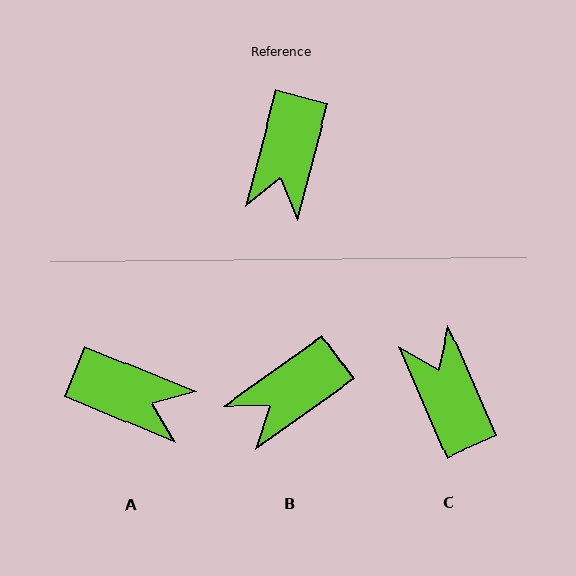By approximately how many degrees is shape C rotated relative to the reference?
Approximately 142 degrees clockwise.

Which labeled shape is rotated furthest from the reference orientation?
C, about 142 degrees away.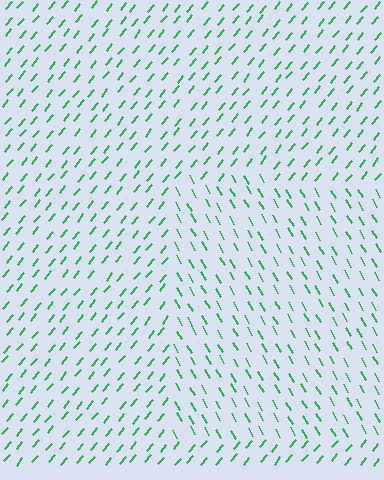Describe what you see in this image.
The image is filled with small green line segments. A rectangle region in the image has lines oriented differently from the surrounding lines, creating a visible texture boundary.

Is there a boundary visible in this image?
Yes, there is a texture boundary formed by a change in line orientation.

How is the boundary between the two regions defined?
The boundary is defined purely by a change in line orientation (approximately 69 degrees difference). All lines are the same color and thickness.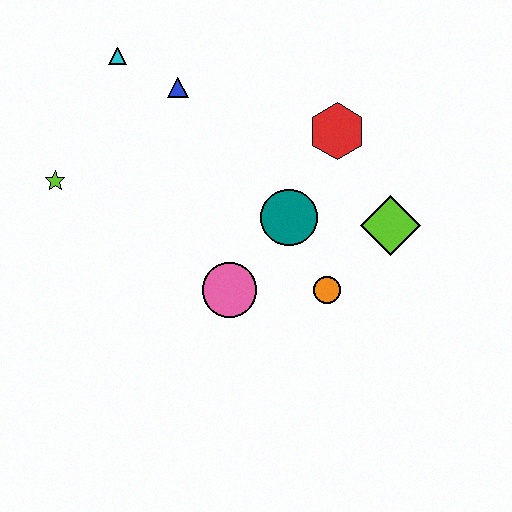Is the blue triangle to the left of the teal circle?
Yes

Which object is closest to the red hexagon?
The teal circle is closest to the red hexagon.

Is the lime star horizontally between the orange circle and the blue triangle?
No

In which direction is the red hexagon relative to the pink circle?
The red hexagon is above the pink circle.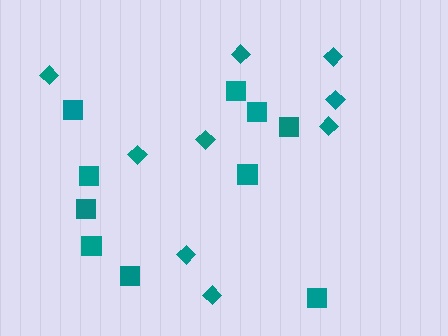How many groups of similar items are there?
There are 2 groups: one group of squares (10) and one group of diamonds (9).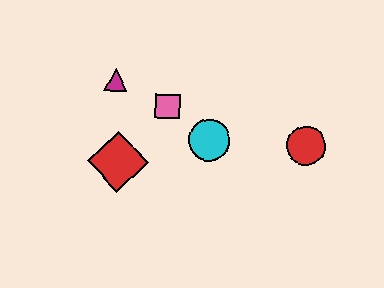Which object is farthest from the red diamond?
The red circle is farthest from the red diamond.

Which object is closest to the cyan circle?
The pink square is closest to the cyan circle.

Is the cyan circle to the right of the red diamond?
Yes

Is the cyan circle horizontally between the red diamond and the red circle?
Yes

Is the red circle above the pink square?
No